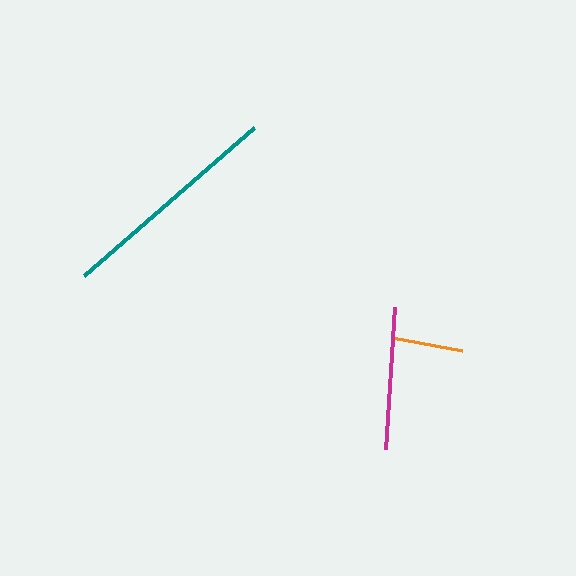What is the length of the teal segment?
The teal segment is approximately 226 pixels long.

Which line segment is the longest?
The teal line is the longest at approximately 226 pixels.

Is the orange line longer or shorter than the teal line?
The teal line is longer than the orange line.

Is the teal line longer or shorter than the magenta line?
The teal line is longer than the magenta line.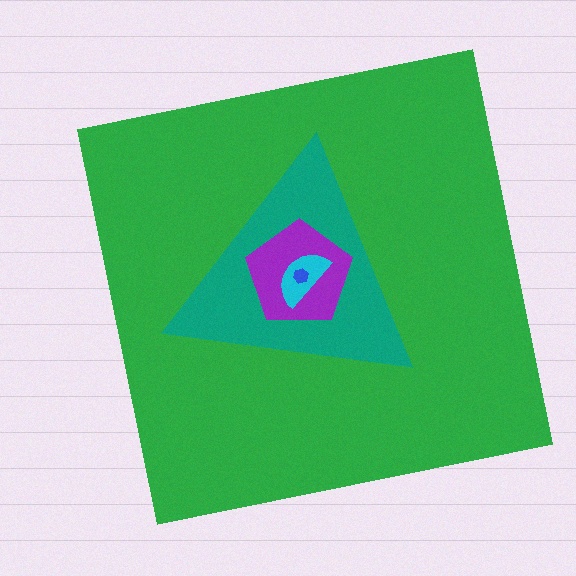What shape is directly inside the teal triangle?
The purple pentagon.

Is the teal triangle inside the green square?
Yes.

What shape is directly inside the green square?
The teal triangle.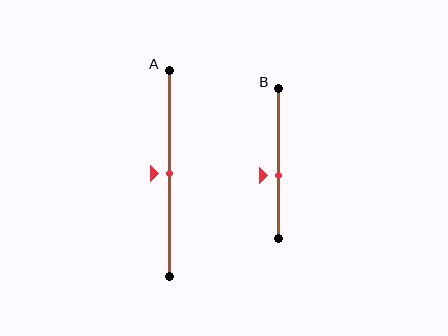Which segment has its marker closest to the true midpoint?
Segment A has its marker closest to the true midpoint.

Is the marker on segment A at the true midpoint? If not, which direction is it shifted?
Yes, the marker on segment A is at the true midpoint.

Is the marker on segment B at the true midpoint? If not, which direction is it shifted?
No, the marker on segment B is shifted downward by about 8% of the segment length.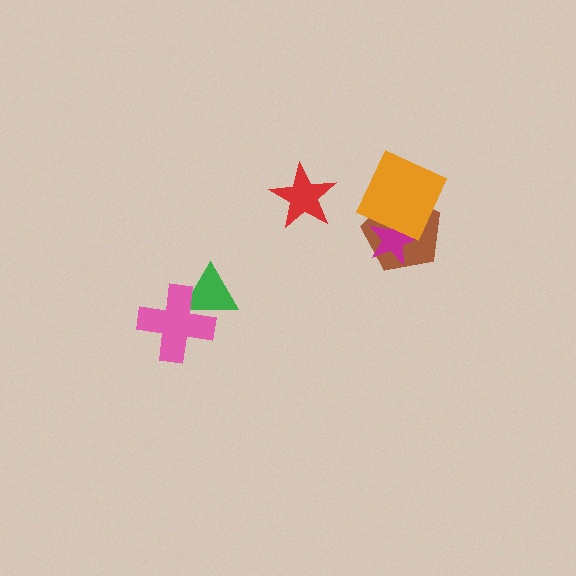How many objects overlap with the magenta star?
2 objects overlap with the magenta star.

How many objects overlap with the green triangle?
1 object overlaps with the green triangle.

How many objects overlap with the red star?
0 objects overlap with the red star.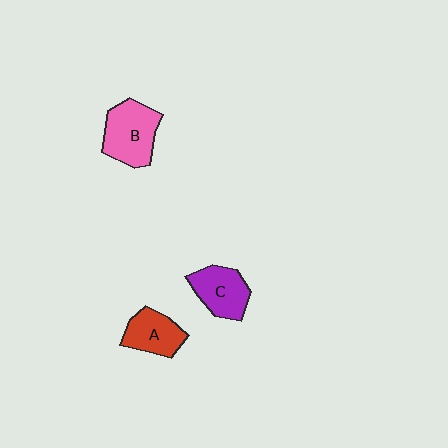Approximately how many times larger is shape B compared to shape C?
Approximately 1.2 times.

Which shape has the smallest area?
Shape A (red).